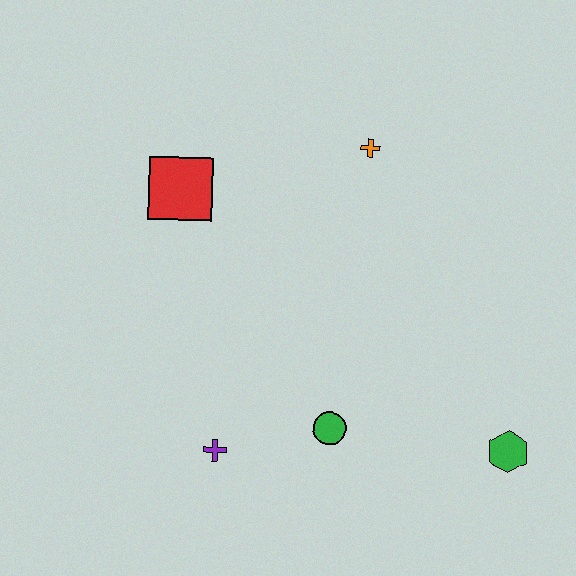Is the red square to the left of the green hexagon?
Yes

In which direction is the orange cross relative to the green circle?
The orange cross is above the green circle.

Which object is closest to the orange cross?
The red square is closest to the orange cross.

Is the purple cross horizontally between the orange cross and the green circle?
No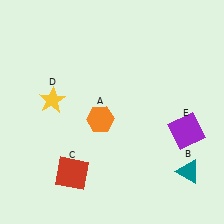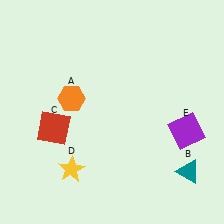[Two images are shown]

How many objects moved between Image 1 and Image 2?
3 objects moved between the two images.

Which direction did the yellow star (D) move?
The yellow star (D) moved down.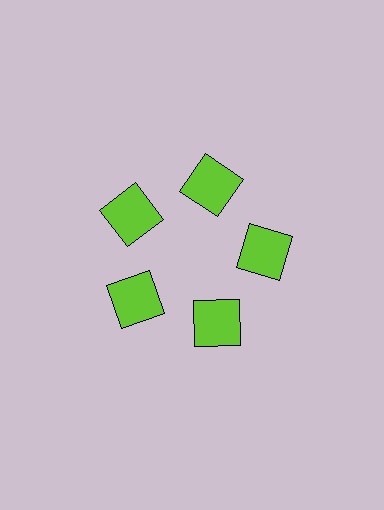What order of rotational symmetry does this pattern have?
This pattern has 5-fold rotational symmetry.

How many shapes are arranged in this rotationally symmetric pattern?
There are 5 shapes, arranged in 5 groups of 1.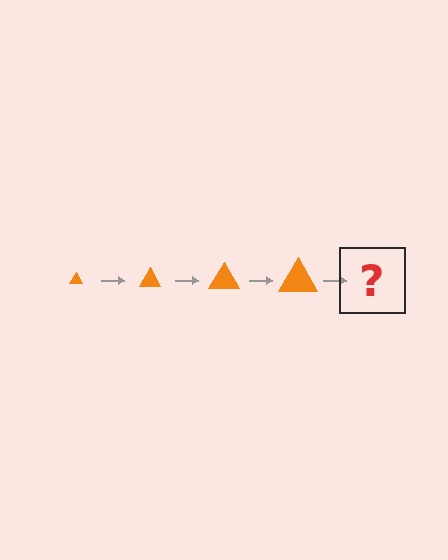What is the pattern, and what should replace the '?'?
The pattern is that the triangle gets progressively larger each step. The '?' should be an orange triangle, larger than the previous one.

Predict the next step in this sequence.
The next step is an orange triangle, larger than the previous one.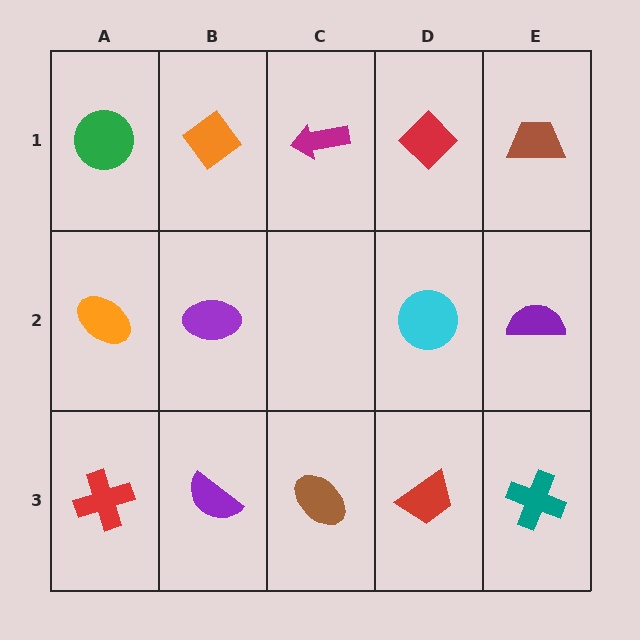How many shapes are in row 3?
5 shapes.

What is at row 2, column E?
A purple semicircle.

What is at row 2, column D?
A cyan circle.